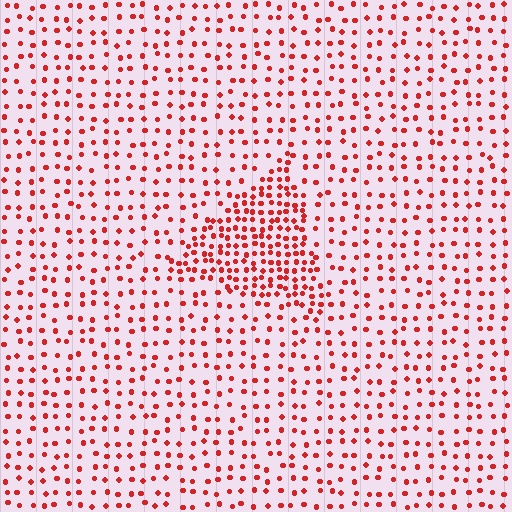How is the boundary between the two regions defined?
The boundary is defined by a change in element density (approximately 2.2x ratio). All elements are the same color, size, and shape.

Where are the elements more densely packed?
The elements are more densely packed inside the triangle boundary.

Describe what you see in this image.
The image contains small red elements arranged at two different densities. A triangle-shaped region is visible where the elements are more densely packed than the surrounding area.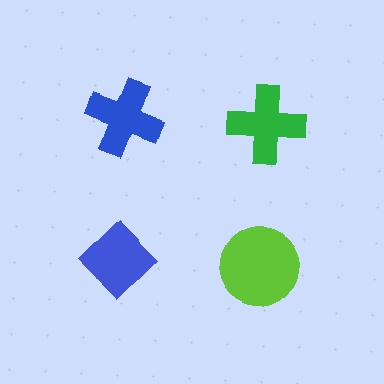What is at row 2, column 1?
A blue diamond.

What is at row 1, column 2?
A green cross.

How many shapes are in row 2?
2 shapes.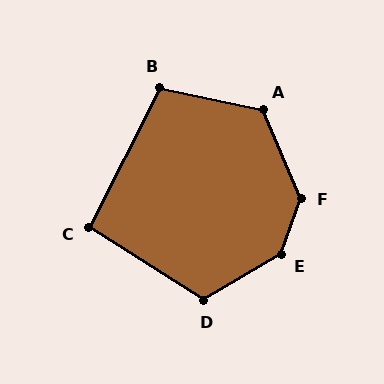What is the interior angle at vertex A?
Approximately 125 degrees (obtuse).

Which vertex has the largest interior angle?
E, at approximately 140 degrees.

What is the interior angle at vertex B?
Approximately 105 degrees (obtuse).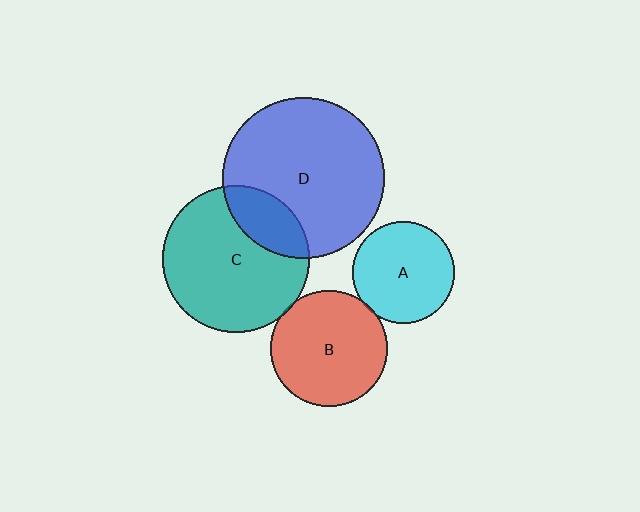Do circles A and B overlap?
Yes.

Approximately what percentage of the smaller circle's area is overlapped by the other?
Approximately 5%.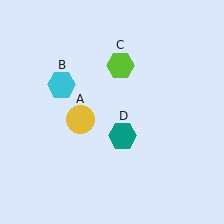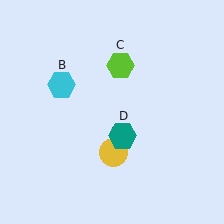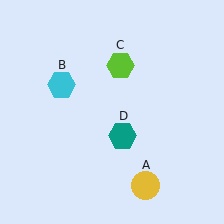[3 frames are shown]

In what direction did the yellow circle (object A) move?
The yellow circle (object A) moved down and to the right.